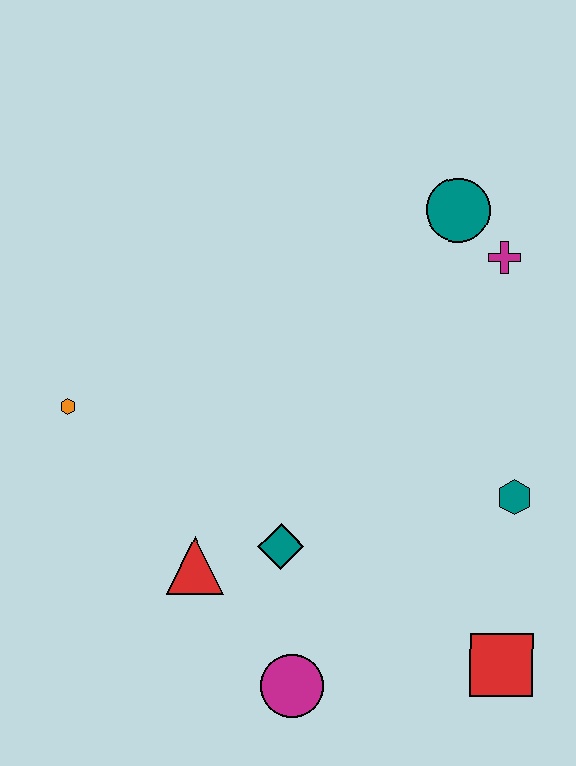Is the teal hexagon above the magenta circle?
Yes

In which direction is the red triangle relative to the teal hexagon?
The red triangle is to the left of the teal hexagon.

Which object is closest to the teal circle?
The magenta cross is closest to the teal circle.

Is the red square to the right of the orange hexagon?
Yes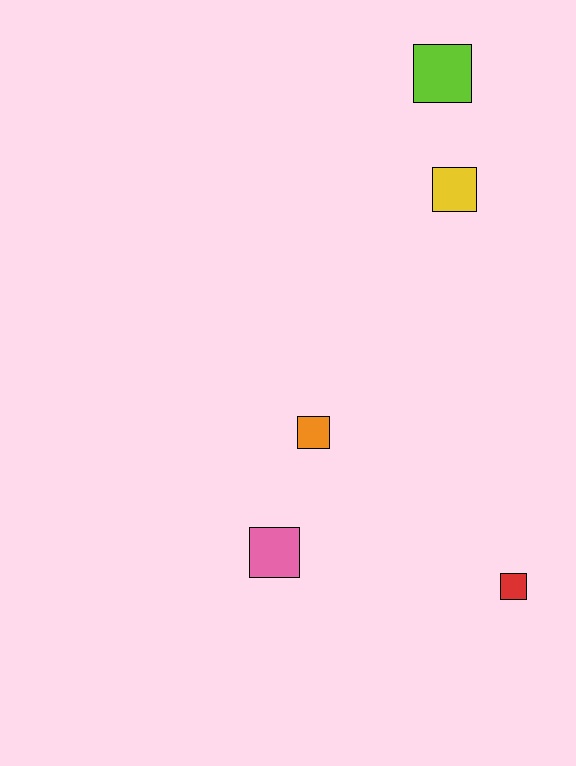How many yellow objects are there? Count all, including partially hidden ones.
There is 1 yellow object.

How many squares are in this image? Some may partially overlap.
There are 5 squares.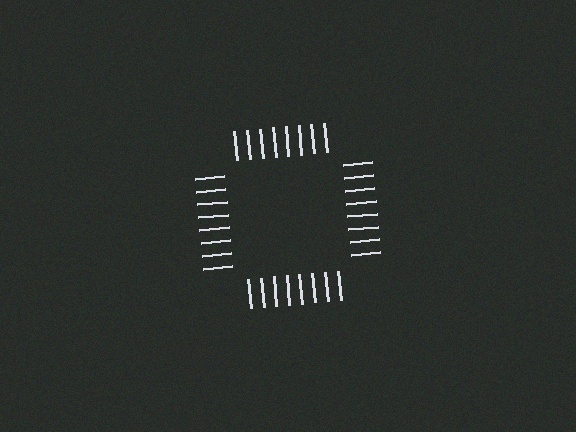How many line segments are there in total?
32 — 8 along each of the 4 edges.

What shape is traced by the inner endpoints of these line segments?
An illusory square — the line segments terminate on its edges but no continuous stroke is drawn.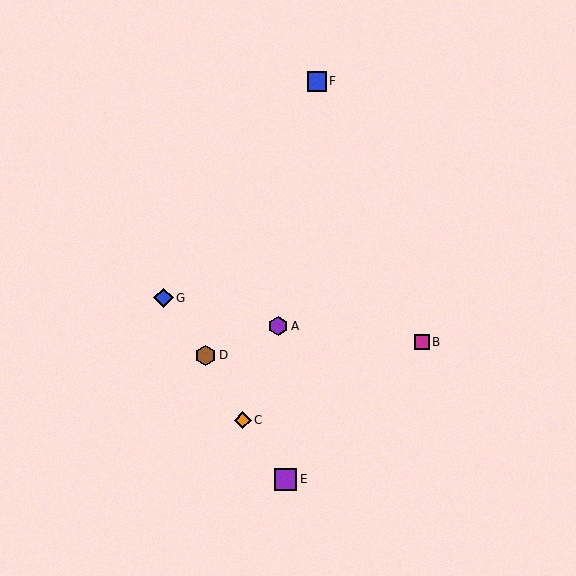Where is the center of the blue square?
The center of the blue square is at (317, 82).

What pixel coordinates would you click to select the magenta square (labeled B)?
Click at (422, 342) to select the magenta square B.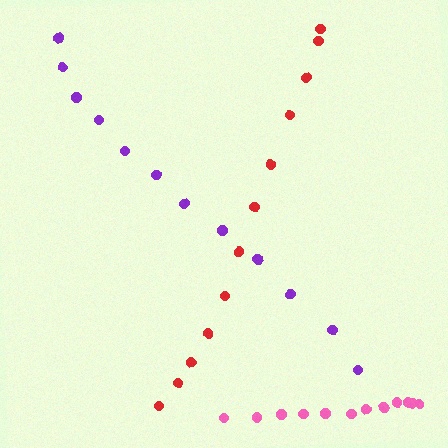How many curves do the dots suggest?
There are 3 distinct paths.